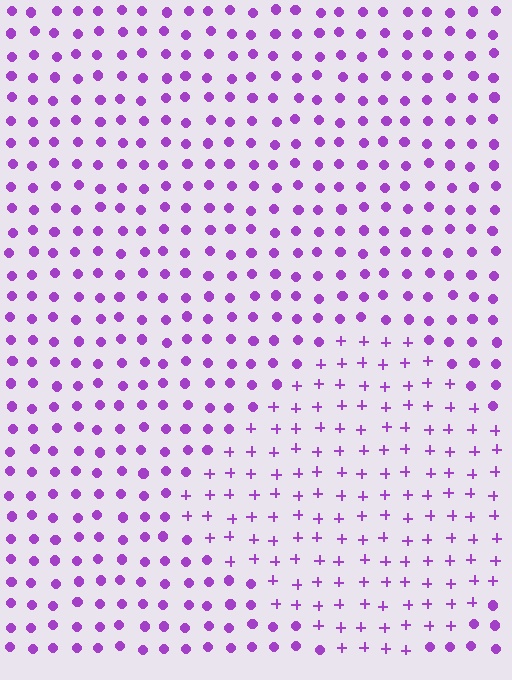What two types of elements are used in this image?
The image uses plus signs inside the diamond region and circles outside it.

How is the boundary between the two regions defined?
The boundary is defined by a change in element shape: plus signs inside vs. circles outside. All elements share the same color and spacing.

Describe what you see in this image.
The image is filled with small purple elements arranged in a uniform grid. A diamond-shaped region contains plus signs, while the surrounding area contains circles. The boundary is defined purely by the change in element shape.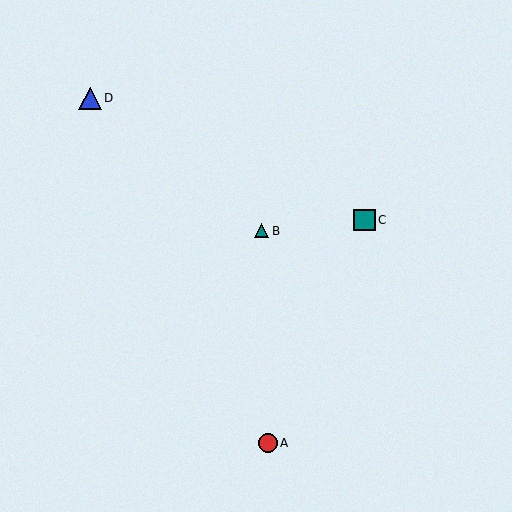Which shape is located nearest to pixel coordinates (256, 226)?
The teal triangle (labeled B) at (262, 231) is nearest to that location.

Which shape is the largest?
The blue triangle (labeled D) is the largest.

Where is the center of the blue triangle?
The center of the blue triangle is at (90, 98).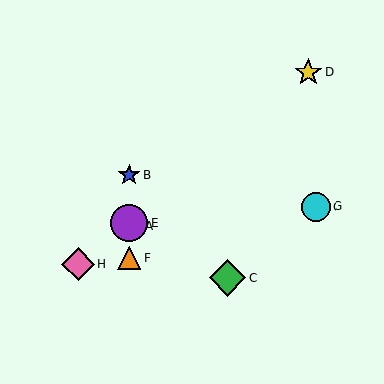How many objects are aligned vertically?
4 objects (A, B, E, F) are aligned vertically.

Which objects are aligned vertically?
Objects A, B, E, F are aligned vertically.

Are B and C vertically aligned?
No, B is at x≈129 and C is at x≈228.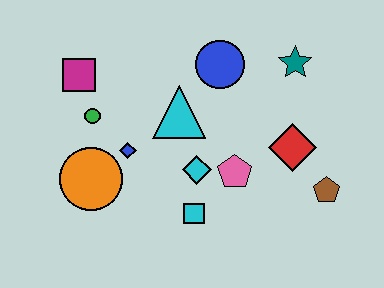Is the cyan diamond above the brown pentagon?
Yes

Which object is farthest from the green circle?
The brown pentagon is farthest from the green circle.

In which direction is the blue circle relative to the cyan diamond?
The blue circle is above the cyan diamond.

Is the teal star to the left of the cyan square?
No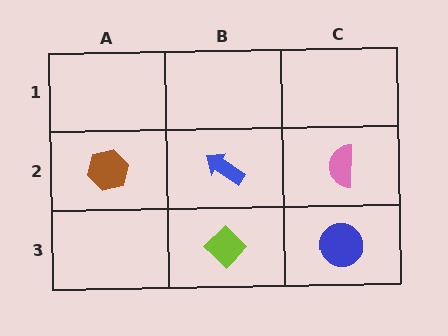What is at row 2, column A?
A brown hexagon.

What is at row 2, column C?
A pink semicircle.